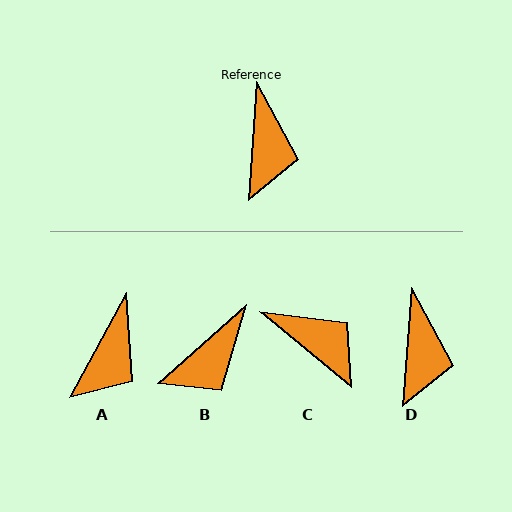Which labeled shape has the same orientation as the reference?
D.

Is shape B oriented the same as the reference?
No, it is off by about 44 degrees.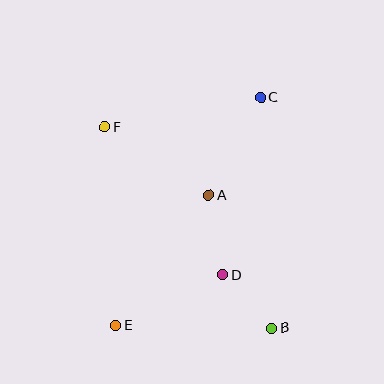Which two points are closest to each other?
Points B and D are closest to each other.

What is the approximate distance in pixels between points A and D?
The distance between A and D is approximately 81 pixels.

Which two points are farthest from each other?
Points C and E are farthest from each other.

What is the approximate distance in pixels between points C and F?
The distance between C and F is approximately 159 pixels.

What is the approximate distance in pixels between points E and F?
The distance between E and F is approximately 198 pixels.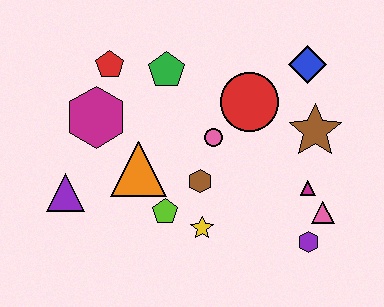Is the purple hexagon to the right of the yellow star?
Yes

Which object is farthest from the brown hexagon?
The blue diamond is farthest from the brown hexagon.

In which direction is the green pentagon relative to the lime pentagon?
The green pentagon is above the lime pentagon.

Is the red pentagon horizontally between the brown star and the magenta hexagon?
Yes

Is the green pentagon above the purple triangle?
Yes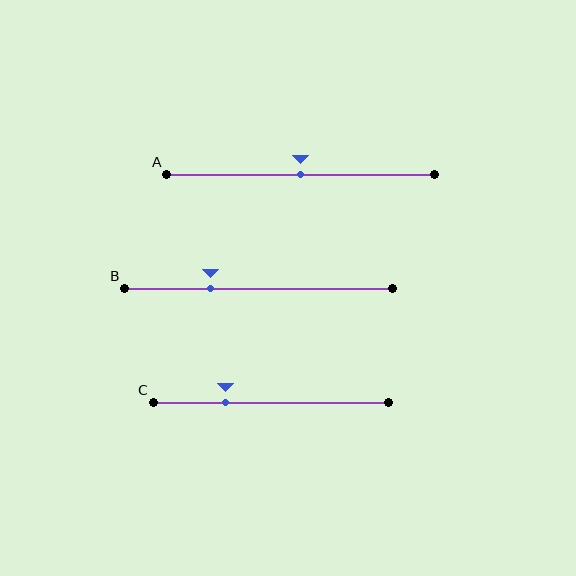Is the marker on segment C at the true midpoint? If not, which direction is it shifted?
No, the marker on segment C is shifted to the left by about 19% of the segment length.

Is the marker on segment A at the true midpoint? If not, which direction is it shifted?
Yes, the marker on segment A is at the true midpoint.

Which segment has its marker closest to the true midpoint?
Segment A has its marker closest to the true midpoint.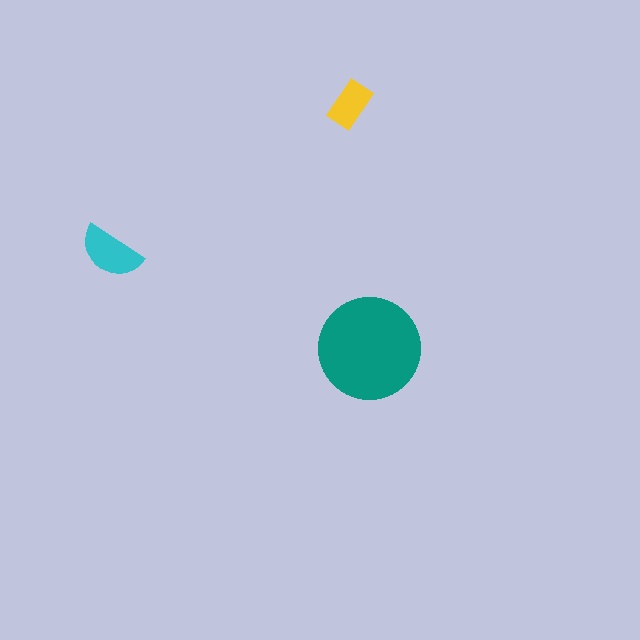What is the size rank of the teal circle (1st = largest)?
1st.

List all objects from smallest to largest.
The yellow rectangle, the cyan semicircle, the teal circle.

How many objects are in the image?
There are 3 objects in the image.